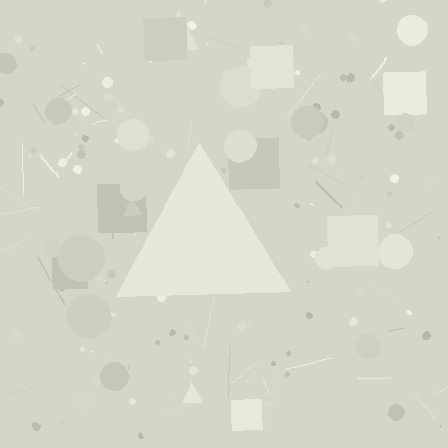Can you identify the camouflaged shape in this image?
The camouflaged shape is a triangle.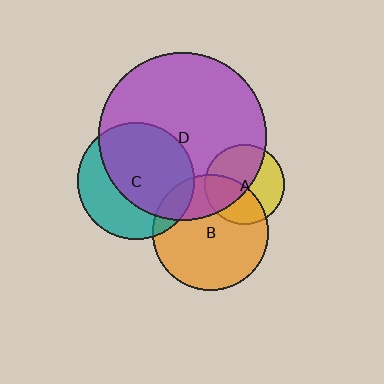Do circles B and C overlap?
Yes.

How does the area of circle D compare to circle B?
Approximately 2.1 times.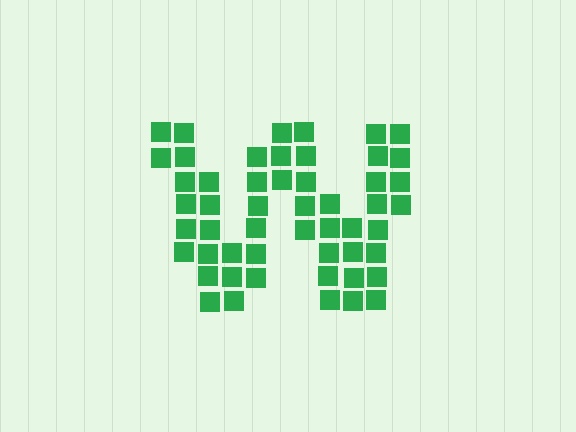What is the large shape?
The large shape is the letter W.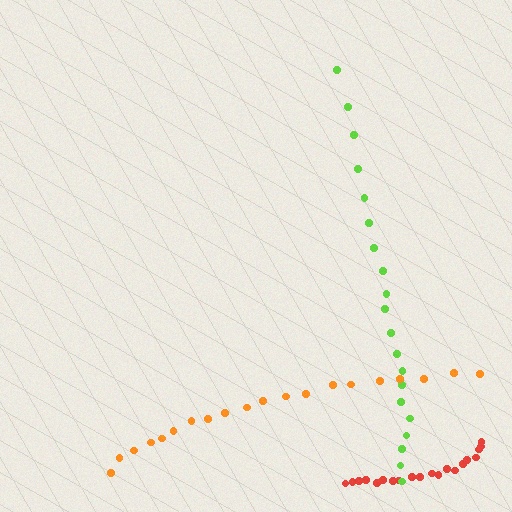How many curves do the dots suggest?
There are 3 distinct paths.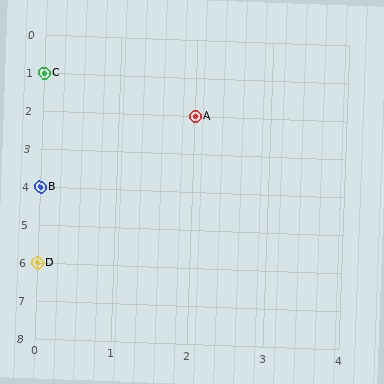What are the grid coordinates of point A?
Point A is at grid coordinates (2, 2).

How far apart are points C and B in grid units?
Points C and B are 3 rows apart.